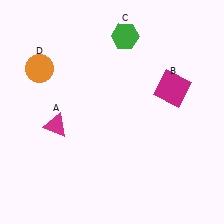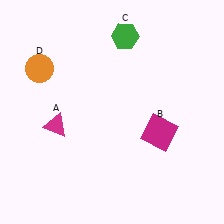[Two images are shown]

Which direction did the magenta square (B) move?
The magenta square (B) moved down.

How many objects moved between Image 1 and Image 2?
1 object moved between the two images.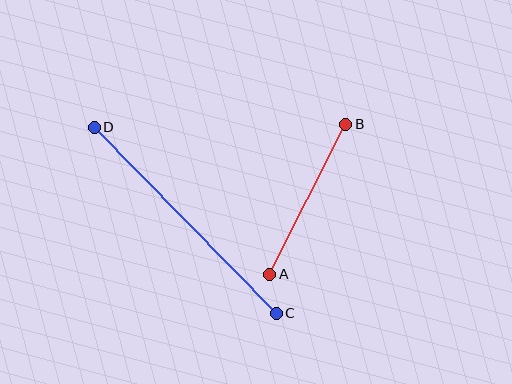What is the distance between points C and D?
The distance is approximately 260 pixels.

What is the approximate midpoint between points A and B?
The midpoint is at approximately (308, 199) pixels.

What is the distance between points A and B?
The distance is approximately 168 pixels.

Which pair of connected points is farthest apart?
Points C and D are farthest apart.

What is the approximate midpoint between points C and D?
The midpoint is at approximately (185, 220) pixels.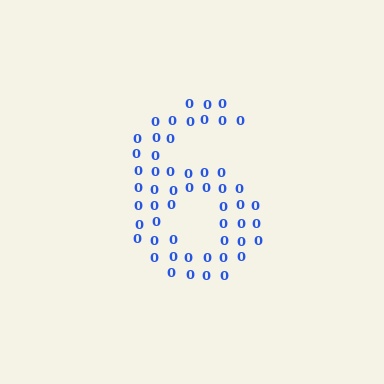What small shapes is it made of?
It is made of small digit 0's.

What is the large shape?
The large shape is the digit 6.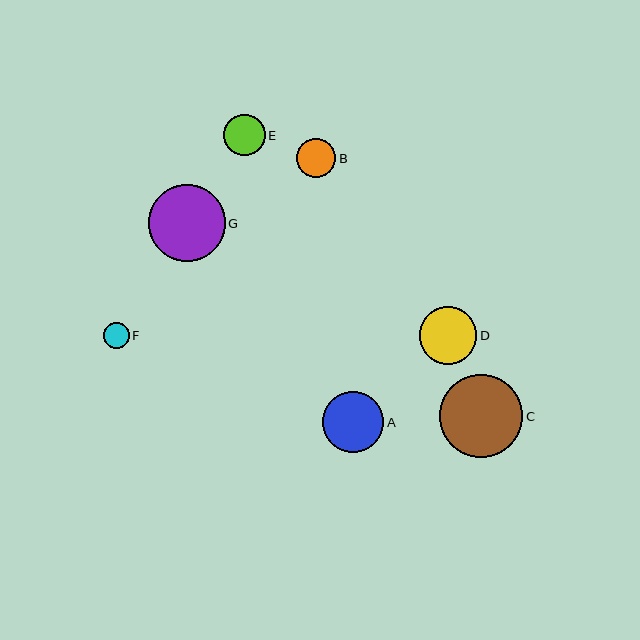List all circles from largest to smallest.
From largest to smallest: C, G, A, D, E, B, F.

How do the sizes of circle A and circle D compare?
Circle A and circle D are approximately the same size.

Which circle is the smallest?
Circle F is the smallest with a size of approximately 26 pixels.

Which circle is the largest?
Circle C is the largest with a size of approximately 83 pixels.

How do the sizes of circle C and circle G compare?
Circle C and circle G are approximately the same size.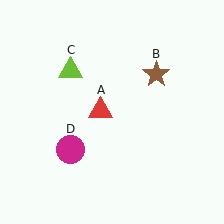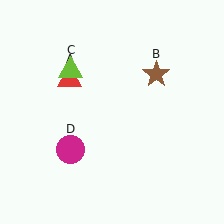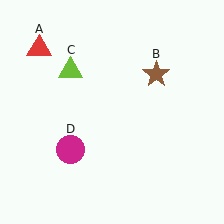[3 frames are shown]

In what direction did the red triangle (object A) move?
The red triangle (object A) moved up and to the left.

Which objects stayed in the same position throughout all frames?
Brown star (object B) and lime triangle (object C) and magenta circle (object D) remained stationary.